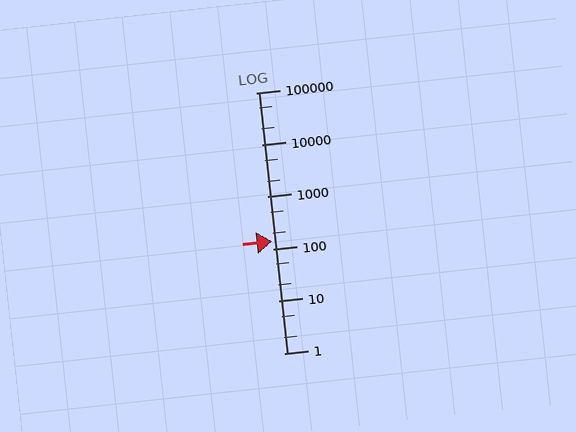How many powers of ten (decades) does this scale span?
The scale spans 5 decades, from 1 to 100000.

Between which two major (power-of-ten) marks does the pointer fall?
The pointer is between 100 and 1000.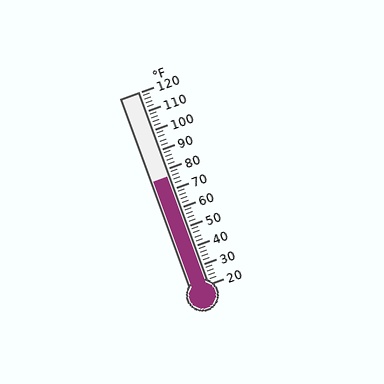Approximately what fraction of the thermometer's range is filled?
The thermometer is filled to approximately 55% of its range.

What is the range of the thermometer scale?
The thermometer scale ranges from 20°F to 120°F.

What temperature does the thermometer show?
The thermometer shows approximately 76°F.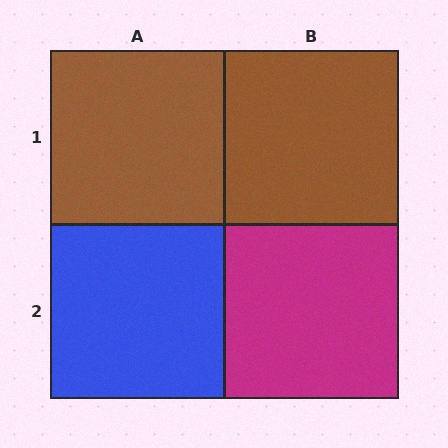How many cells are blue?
1 cell is blue.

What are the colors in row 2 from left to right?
Blue, magenta.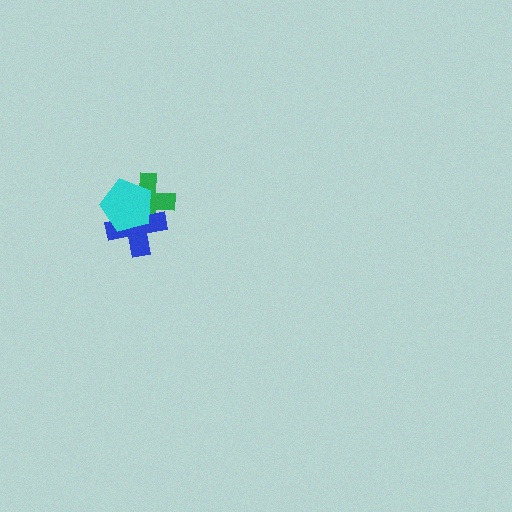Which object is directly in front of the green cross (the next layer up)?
The blue cross is directly in front of the green cross.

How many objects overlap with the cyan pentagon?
2 objects overlap with the cyan pentagon.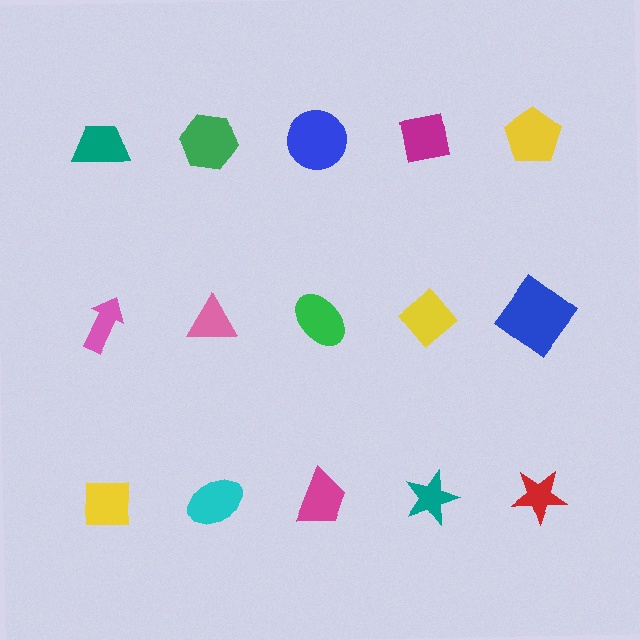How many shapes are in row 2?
5 shapes.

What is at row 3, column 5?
A red star.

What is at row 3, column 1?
A yellow square.